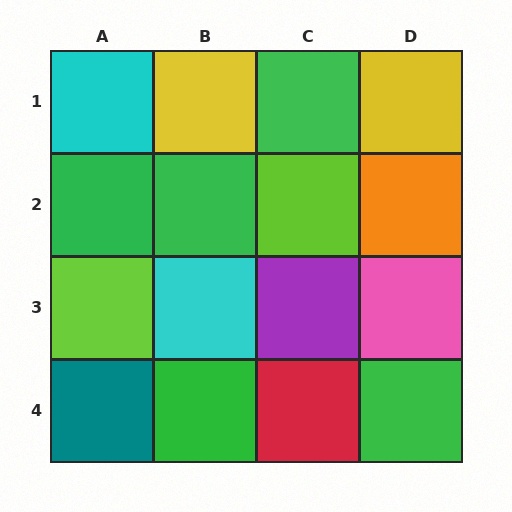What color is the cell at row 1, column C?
Green.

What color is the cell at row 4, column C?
Red.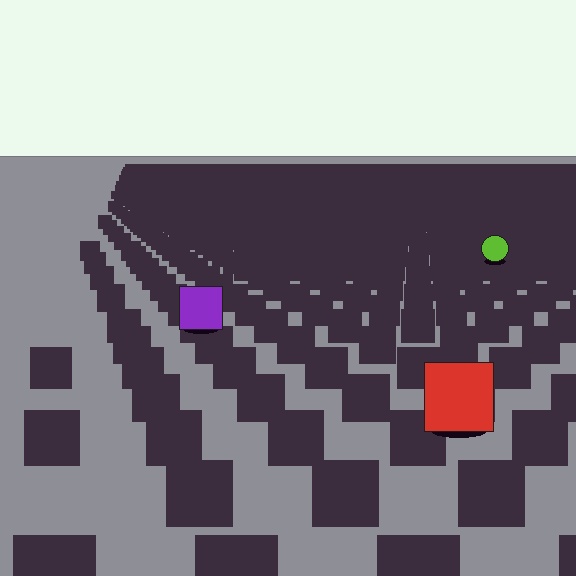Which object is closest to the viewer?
The red square is closest. The texture marks near it are larger and more spread out.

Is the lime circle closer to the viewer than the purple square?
No. The purple square is closer — you can tell from the texture gradient: the ground texture is coarser near it.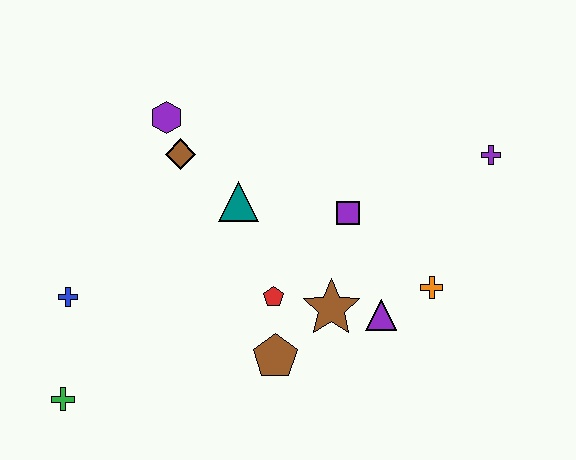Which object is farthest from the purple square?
The green cross is farthest from the purple square.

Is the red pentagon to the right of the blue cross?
Yes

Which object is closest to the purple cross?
The orange cross is closest to the purple cross.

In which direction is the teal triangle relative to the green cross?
The teal triangle is above the green cross.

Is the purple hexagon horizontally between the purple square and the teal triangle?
No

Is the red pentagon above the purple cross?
No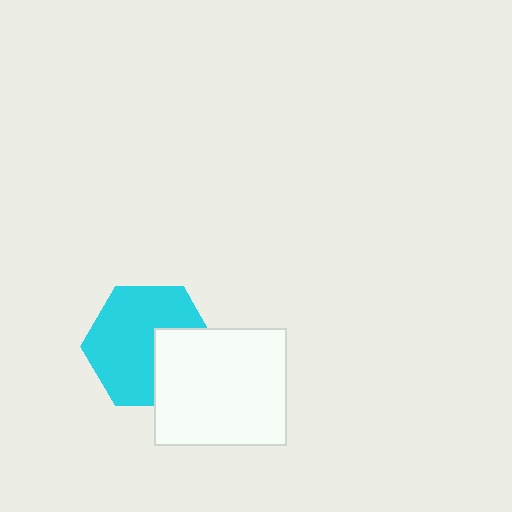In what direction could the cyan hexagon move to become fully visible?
The cyan hexagon could move toward the upper-left. That would shift it out from behind the white rectangle entirely.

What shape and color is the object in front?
The object in front is a white rectangle.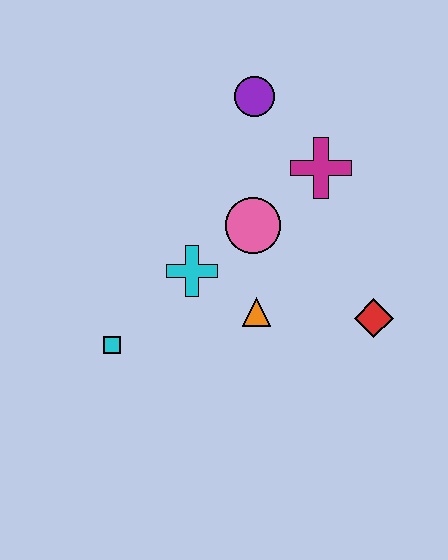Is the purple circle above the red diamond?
Yes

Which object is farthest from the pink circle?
The cyan square is farthest from the pink circle.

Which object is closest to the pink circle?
The cyan cross is closest to the pink circle.